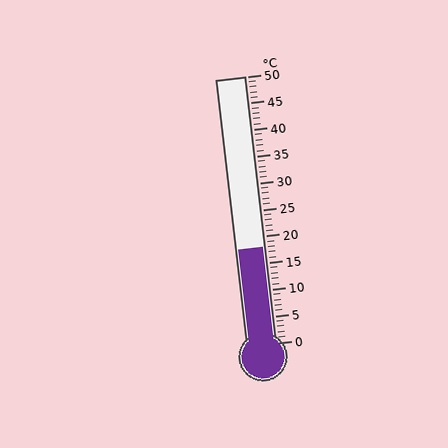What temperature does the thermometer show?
The thermometer shows approximately 18°C.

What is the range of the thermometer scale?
The thermometer scale ranges from 0°C to 50°C.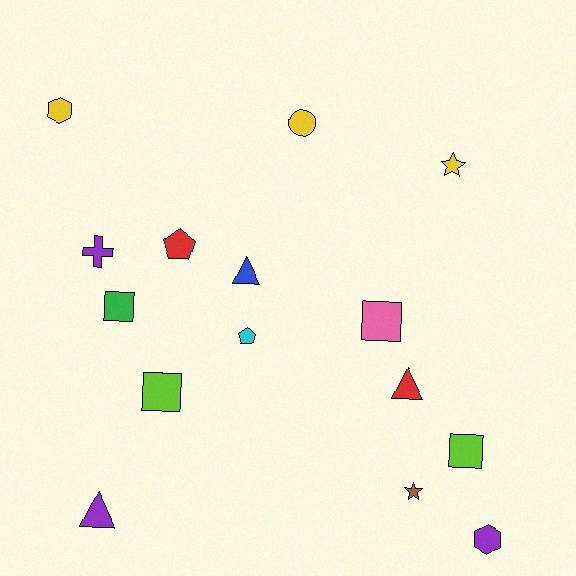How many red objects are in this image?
There are 2 red objects.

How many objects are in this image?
There are 15 objects.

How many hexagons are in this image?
There are 2 hexagons.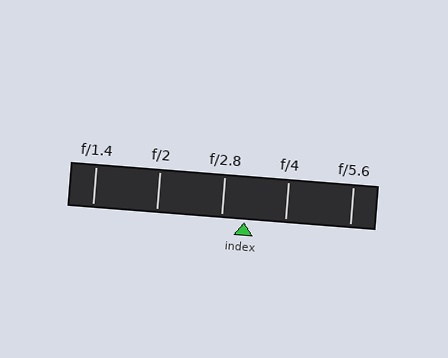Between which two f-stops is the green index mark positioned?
The index mark is between f/2.8 and f/4.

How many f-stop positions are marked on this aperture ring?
There are 5 f-stop positions marked.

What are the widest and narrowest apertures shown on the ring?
The widest aperture shown is f/1.4 and the narrowest is f/5.6.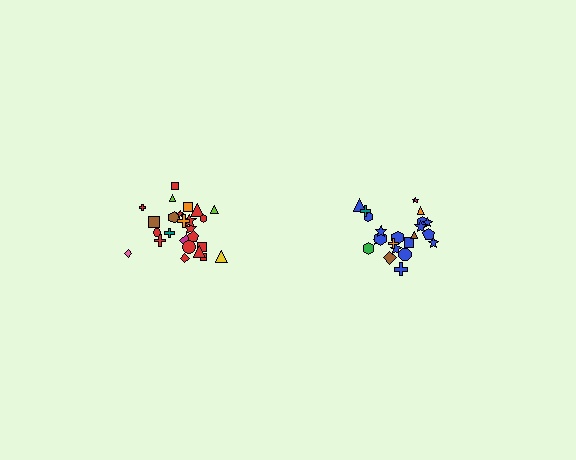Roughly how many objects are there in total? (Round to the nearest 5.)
Roughly 45 objects in total.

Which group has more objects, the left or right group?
The left group.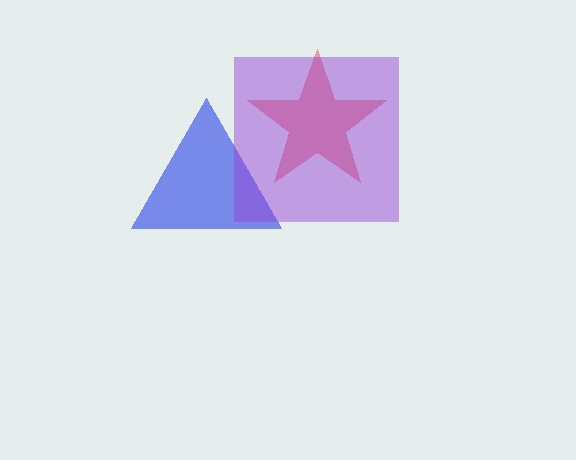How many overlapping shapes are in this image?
There are 3 overlapping shapes in the image.